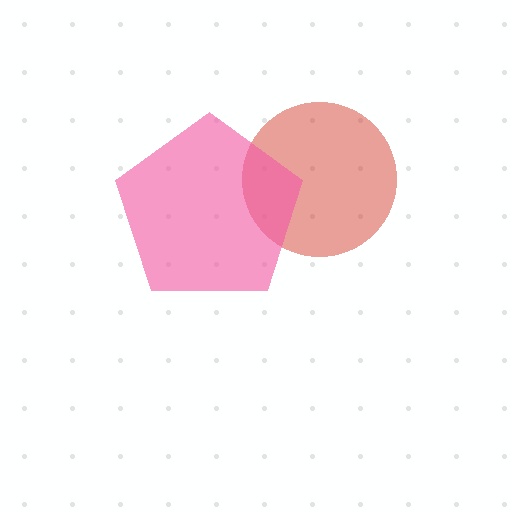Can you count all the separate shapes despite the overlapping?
Yes, there are 2 separate shapes.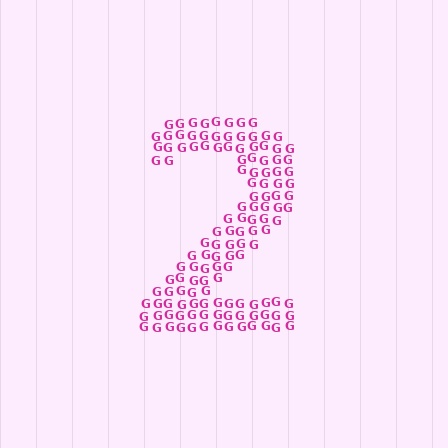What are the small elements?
The small elements are letter G's.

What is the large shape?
The large shape is the digit 2.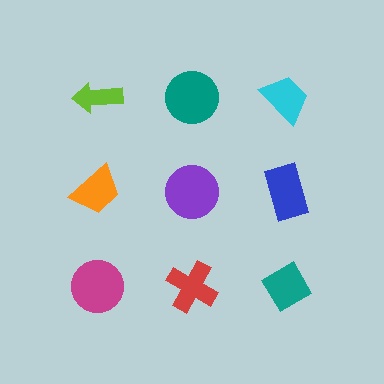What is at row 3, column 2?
A red cross.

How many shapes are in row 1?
3 shapes.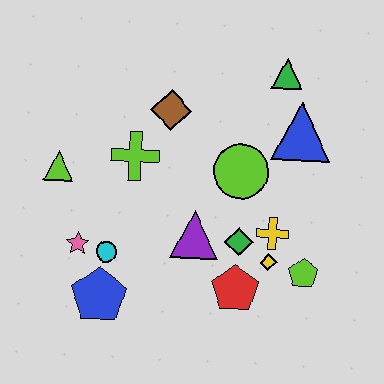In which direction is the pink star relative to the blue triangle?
The pink star is to the left of the blue triangle.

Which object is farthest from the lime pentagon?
The lime triangle is farthest from the lime pentagon.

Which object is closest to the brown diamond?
The lime cross is closest to the brown diamond.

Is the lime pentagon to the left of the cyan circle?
No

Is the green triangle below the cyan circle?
No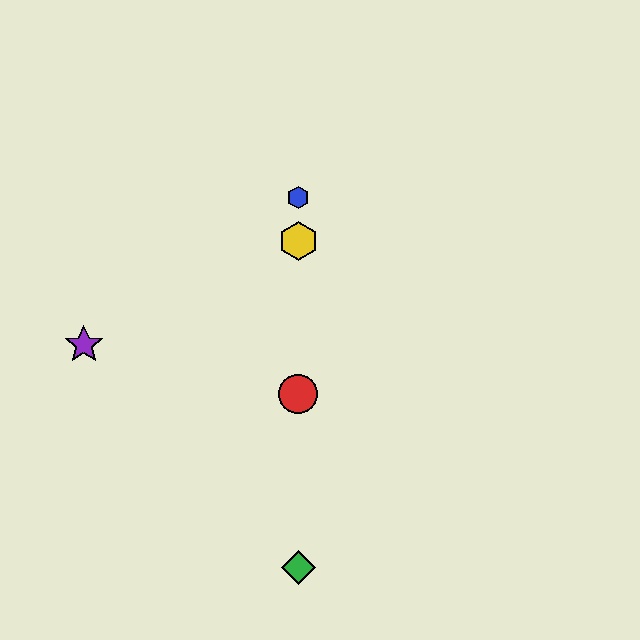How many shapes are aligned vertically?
4 shapes (the red circle, the blue hexagon, the green diamond, the yellow hexagon) are aligned vertically.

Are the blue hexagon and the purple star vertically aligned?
No, the blue hexagon is at x≈298 and the purple star is at x≈84.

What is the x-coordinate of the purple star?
The purple star is at x≈84.